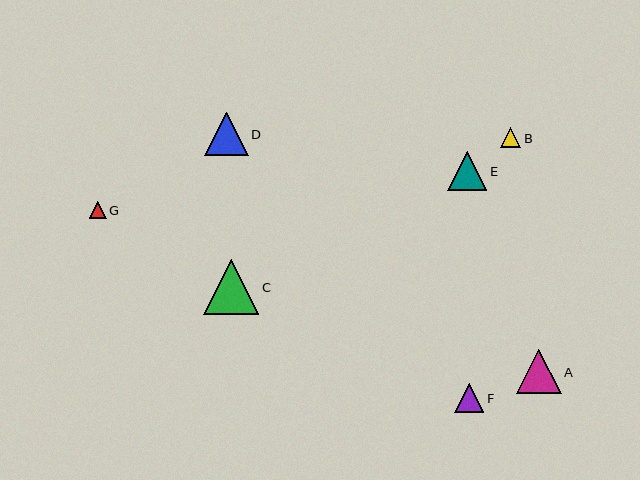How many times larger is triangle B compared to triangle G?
Triangle B is approximately 1.2 times the size of triangle G.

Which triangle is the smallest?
Triangle G is the smallest with a size of approximately 17 pixels.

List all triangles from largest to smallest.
From largest to smallest: C, A, D, E, F, B, G.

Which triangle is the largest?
Triangle C is the largest with a size of approximately 55 pixels.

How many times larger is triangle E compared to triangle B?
Triangle E is approximately 2.0 times the size of triangle B.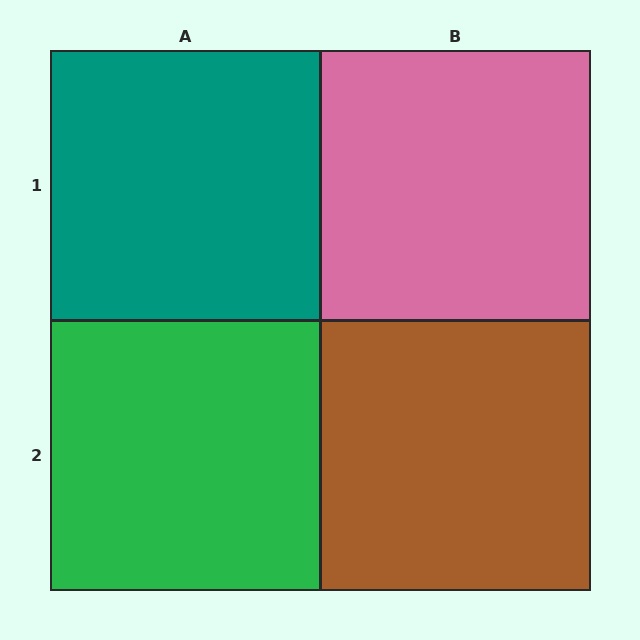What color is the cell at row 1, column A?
Teal.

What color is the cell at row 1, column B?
Pink.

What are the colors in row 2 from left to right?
Green, brown.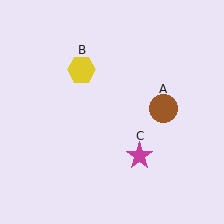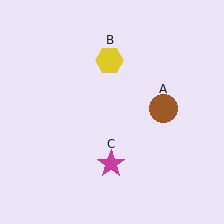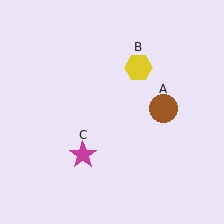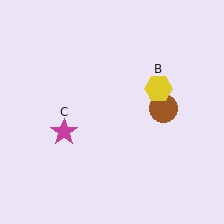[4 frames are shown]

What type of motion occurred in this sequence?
The yellow hexagon (object B), magenta star (object C) rotated clockwise around the center of the scene.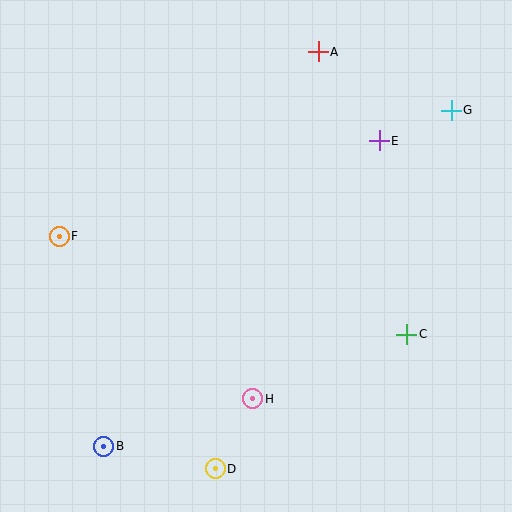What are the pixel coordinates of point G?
Point G is at (451, 110).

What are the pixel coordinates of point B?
Point B is at (104, 446).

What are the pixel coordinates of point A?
Point A is at (318, 52).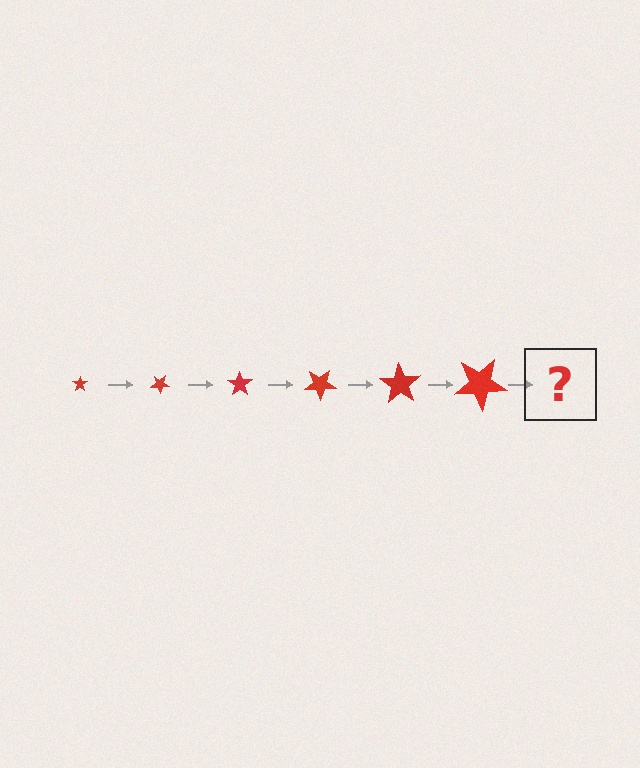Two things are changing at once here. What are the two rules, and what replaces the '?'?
The two rules are that the star grows larger each step and it rotates 35 degrees each step. The '?' should be a star, larger than the previous one and rotated 210 degrees from the start.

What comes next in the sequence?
The next element should be a star, larger than the previous one and rotated 210 degrees from the start.